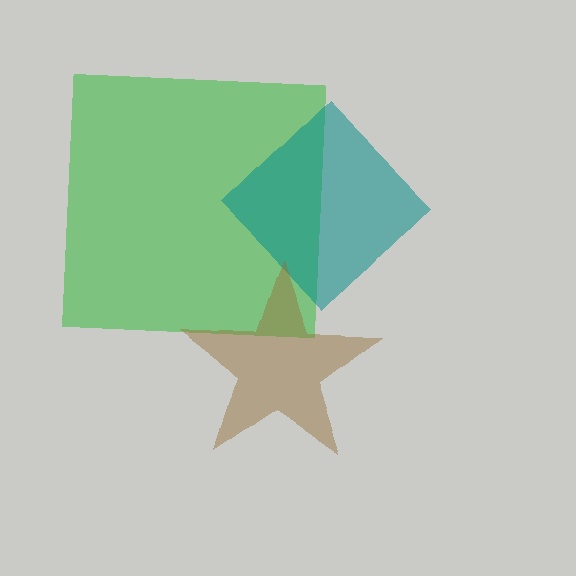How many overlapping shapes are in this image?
There are 3 overlapping shapes in the image.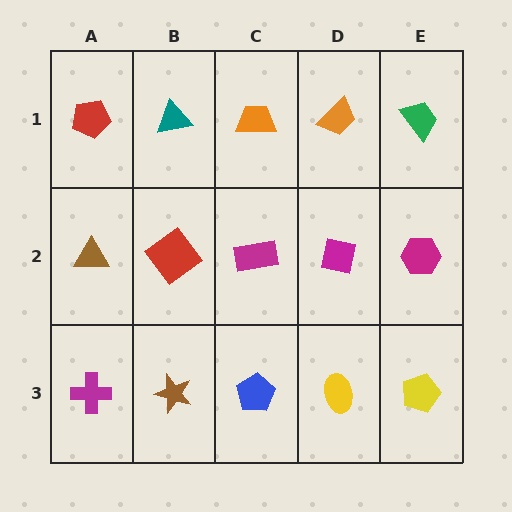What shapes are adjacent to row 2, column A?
A red pentagon (row 1, column A), a magenta cross (row 3, column A), a red diamond (row 2, column B).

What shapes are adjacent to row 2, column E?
A green trapezoid (row 1, column E), a yellow pentagon (row 3, column E), a magenta square (row 2, column D).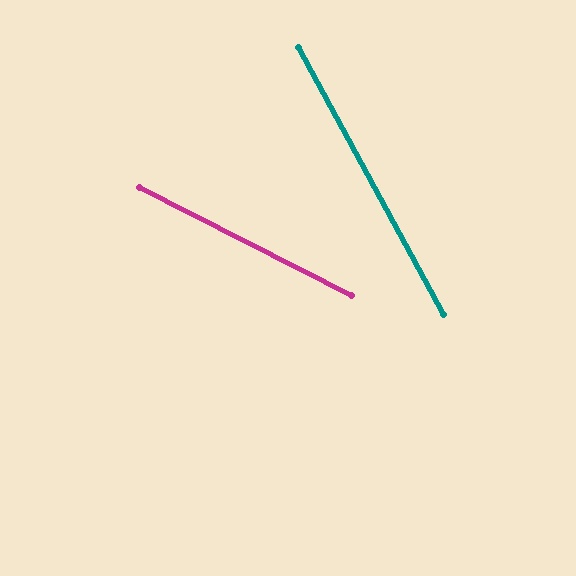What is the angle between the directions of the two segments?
Approximately 34 degrees.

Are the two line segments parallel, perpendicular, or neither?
Neither parallel nor perpendicular — they differ by about 34°.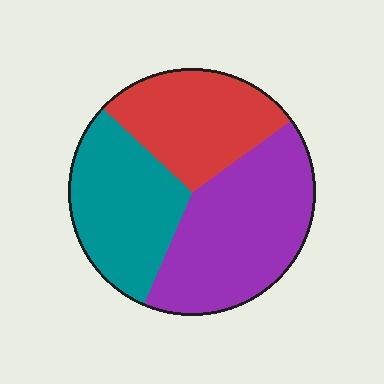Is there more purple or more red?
Purple.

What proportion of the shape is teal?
Teal covers roughly 30% of the shape.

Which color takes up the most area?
Purple, at roughly 40%.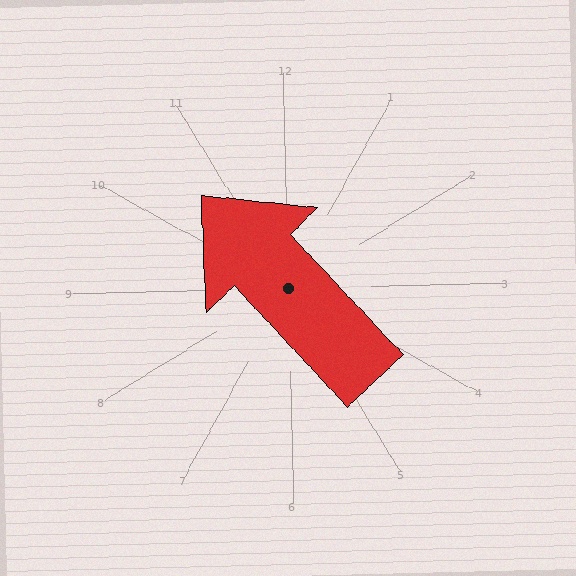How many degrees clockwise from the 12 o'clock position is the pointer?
Approximately 318 degrees.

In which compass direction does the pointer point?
Northwest.